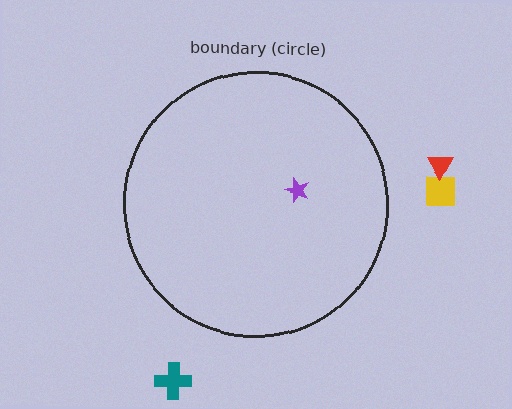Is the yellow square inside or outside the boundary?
Outside.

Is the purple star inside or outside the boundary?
Inside.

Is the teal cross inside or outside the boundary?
Outside.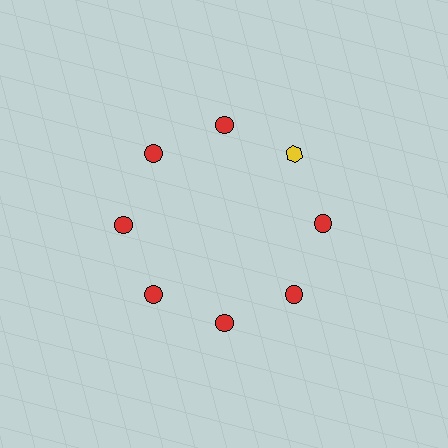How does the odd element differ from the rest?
It differs in both color (yellow instead of red) and shape (hexagon instead of circle).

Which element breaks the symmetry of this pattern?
The yellow hexagon at roughly the 2 o'clock position breaks the symmetry. All other shapes are red circles.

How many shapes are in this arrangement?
There are 8 shapes arranged in a ring pattern.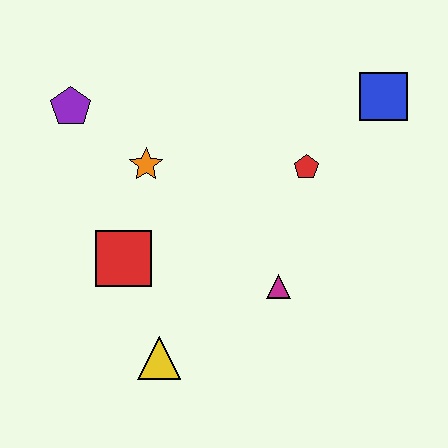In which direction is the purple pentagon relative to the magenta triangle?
The purple pentagon is to the left of the magenta triangle.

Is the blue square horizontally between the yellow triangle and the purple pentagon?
No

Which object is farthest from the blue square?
The yellow triangle is farthest from the blue square.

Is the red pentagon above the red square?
Yes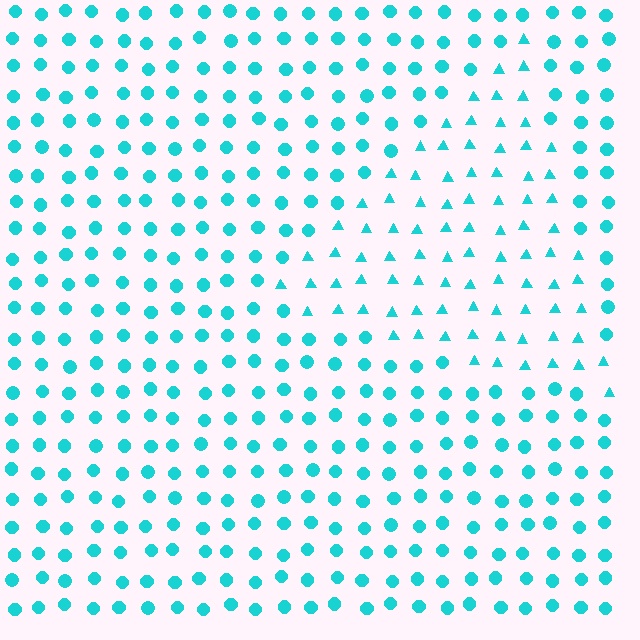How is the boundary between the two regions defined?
The boundary is defined by a change in element shape: triangles inside vs. circles outside. All elements share the same color and spacing.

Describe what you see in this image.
The image is filled with small cyan elements arranged in a uniform grid. A triangle-shaped region contains triangles, while the surrounding area contains circles. The boundary is defined purely by the change in element shape.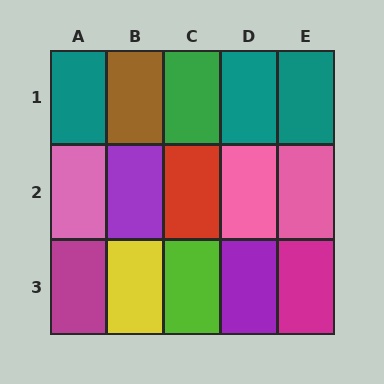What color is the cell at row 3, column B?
Yellow.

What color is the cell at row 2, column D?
Pink.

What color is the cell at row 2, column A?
Pink.